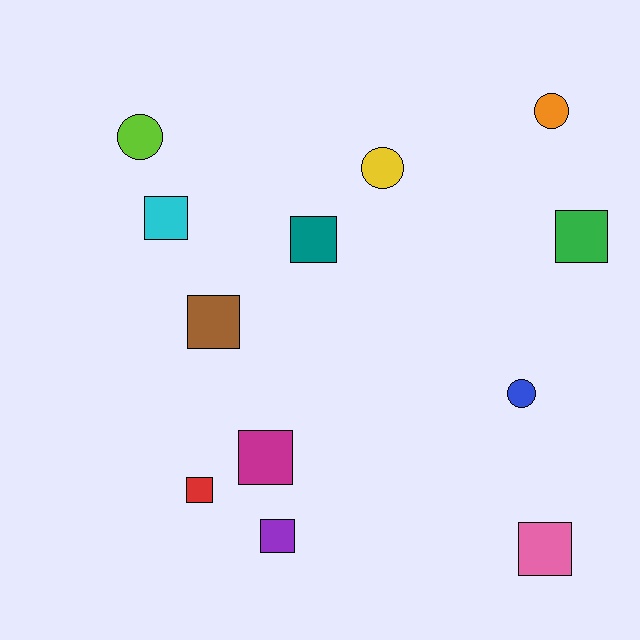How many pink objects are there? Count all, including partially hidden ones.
There is 1 pink object.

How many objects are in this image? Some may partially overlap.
There are 12 objects.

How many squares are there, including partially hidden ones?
There are 8 squares.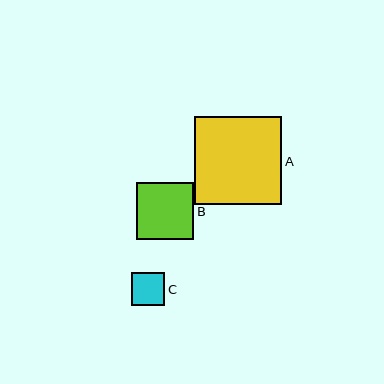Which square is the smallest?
Square C is the smallest with a size of approximately 33 pixels.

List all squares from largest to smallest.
From largest to smallest: A, B, C.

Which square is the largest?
Square A is the largest with a size of approximately 88 pixels.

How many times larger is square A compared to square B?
Square A is approximately 1.5 times the size of square B.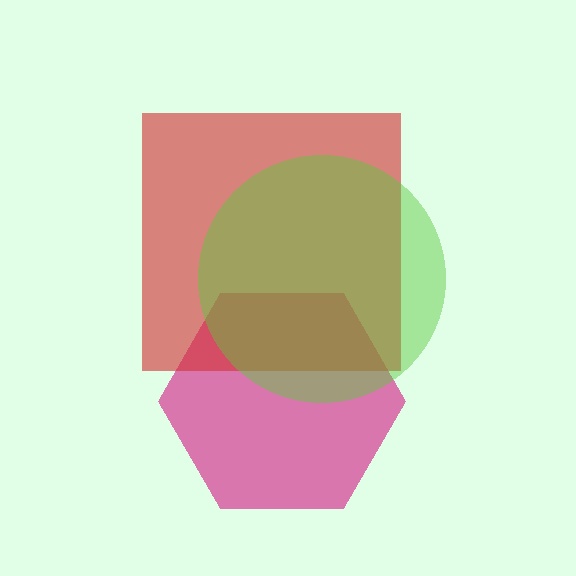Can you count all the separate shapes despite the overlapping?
Yes, there are 3 separate shapes.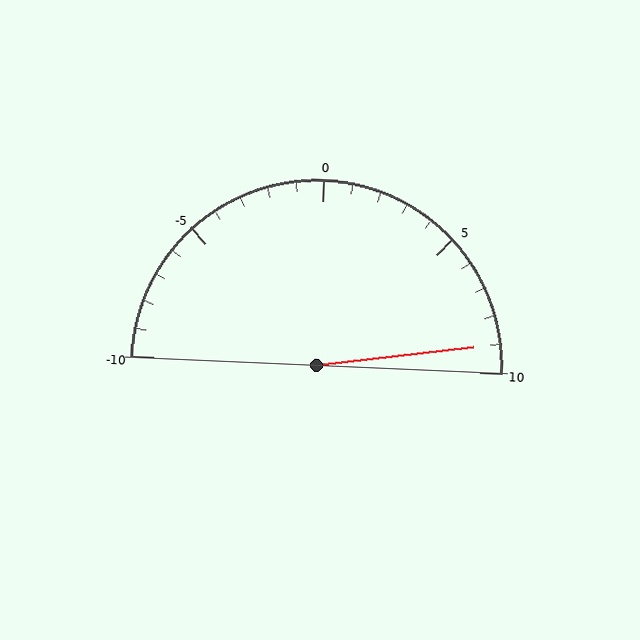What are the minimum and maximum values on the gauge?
The gauge ranges from -10 to 10.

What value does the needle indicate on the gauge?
The needle indicates approximately 9.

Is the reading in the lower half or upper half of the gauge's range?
The reading is in the upper half of the range (-10 to 10).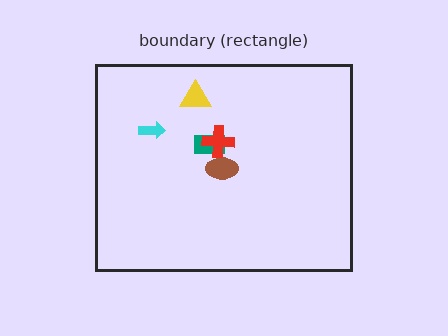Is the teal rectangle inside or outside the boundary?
Inside.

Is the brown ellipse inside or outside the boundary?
Inside.